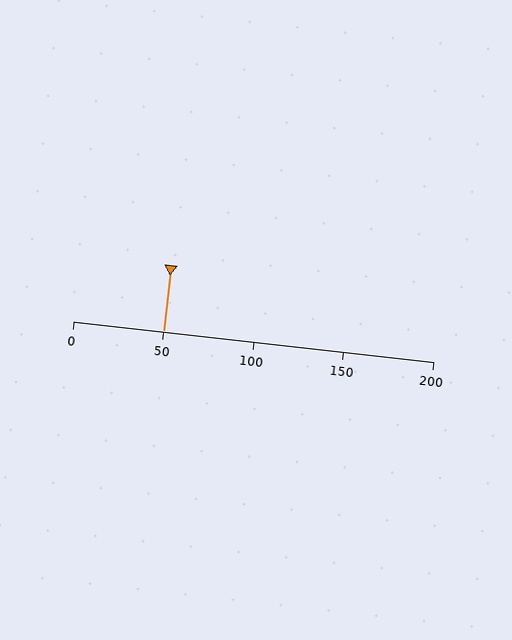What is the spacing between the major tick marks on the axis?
The major ticks are spaced 50 apart.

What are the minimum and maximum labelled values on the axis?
The axis runs from 0 to 200.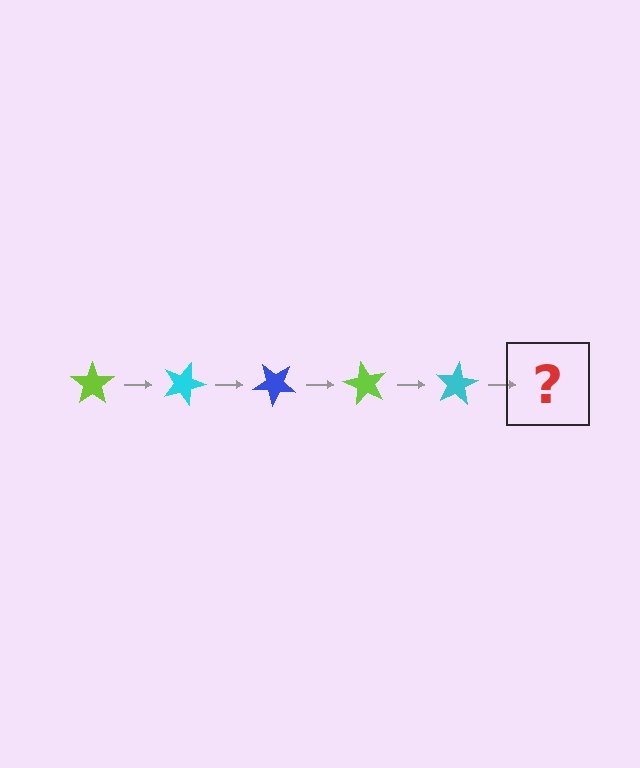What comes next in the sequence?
The next element should be a blue star, rotated 100 degrees from the start.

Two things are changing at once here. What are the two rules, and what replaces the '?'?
The two rules are that it rotates 20 degrees each step and the color cycles through lime, cyan, and blue. The '?' should be a blue star, rotated 100 degrees from the start.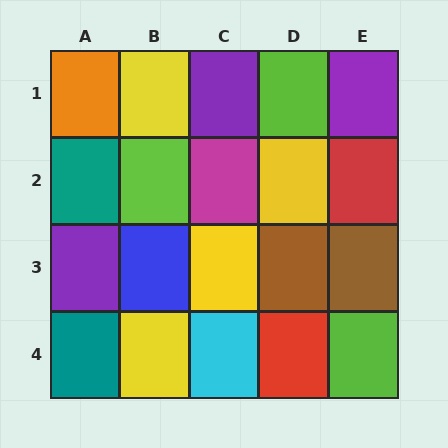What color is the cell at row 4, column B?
Yellow.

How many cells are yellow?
4 cells are yellow.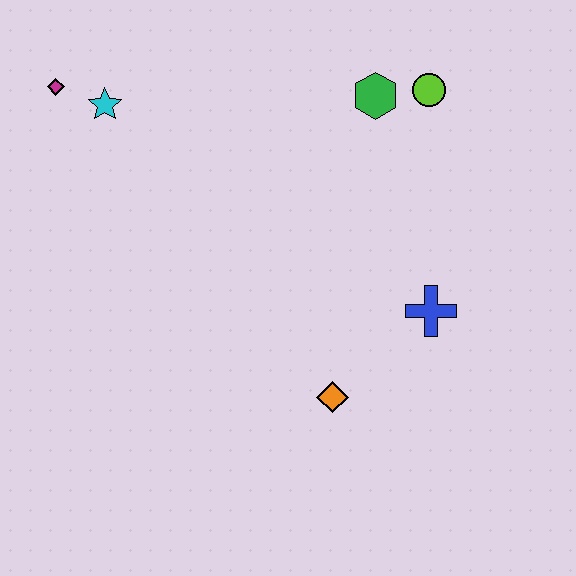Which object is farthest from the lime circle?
The magenta diamond is farthest from the lime circle.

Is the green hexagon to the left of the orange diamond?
No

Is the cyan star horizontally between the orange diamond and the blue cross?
No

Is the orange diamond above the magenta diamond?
No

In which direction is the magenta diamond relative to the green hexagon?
The magenta diamond is to the left of the green hexagon.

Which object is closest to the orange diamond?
The blue cross is closest to the orange diamond.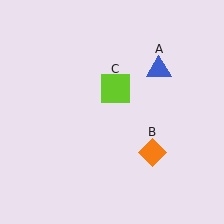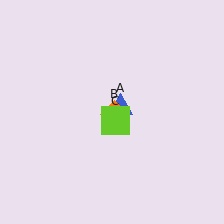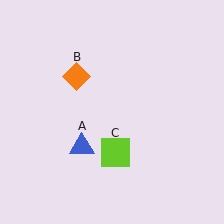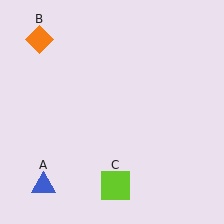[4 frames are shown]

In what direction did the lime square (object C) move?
The lime square (object C) moved down.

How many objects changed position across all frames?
3 objects changed position: blue triangle (object A), orange diamond (object B), lime square (object C).